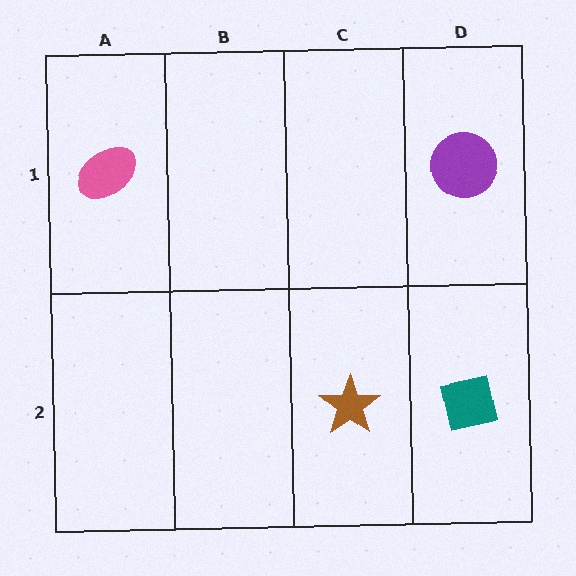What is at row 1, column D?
A purple circle.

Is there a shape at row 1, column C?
No, that cell is empty.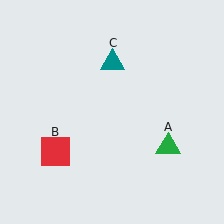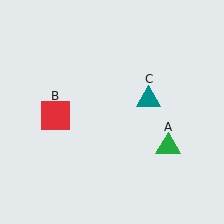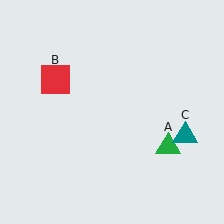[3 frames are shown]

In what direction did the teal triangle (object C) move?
The teal triangle (object C) moved down and to the right.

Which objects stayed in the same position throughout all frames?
Green triangle (object A) remained stationary.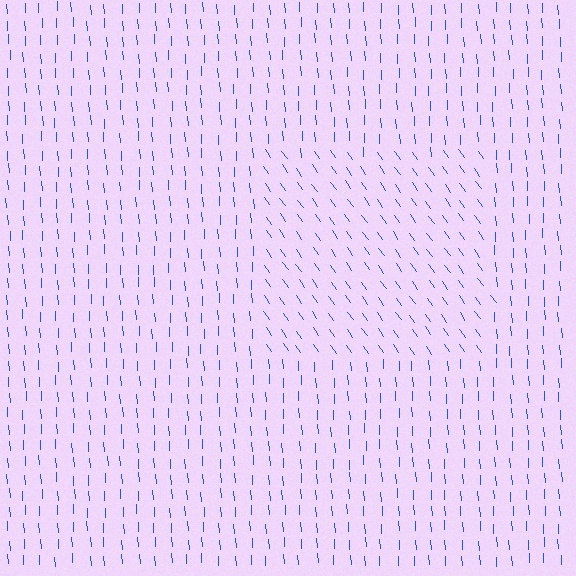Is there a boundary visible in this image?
Yes, there is a texture boundary formed by a change in line orientation.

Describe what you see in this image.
The image is filled with small blue line segments. A rectangle region in the image has lines oriented differently from the surrounding lines, creating a visible texture boundary.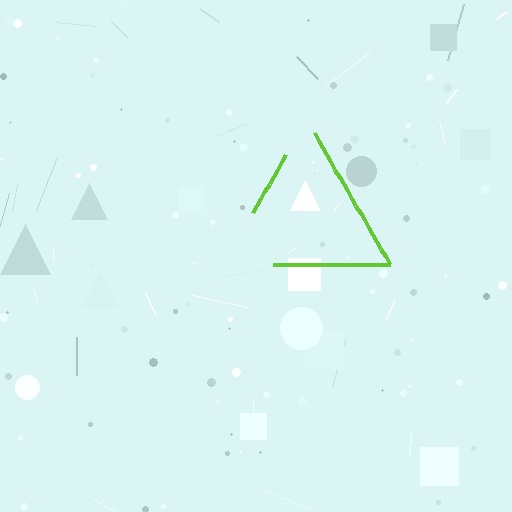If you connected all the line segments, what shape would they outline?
They would outline a triangle.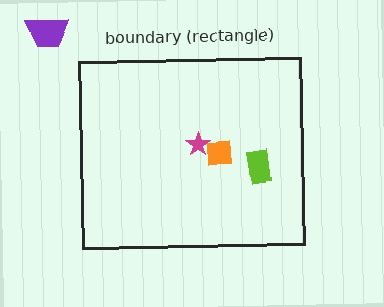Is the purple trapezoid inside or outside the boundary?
Outside.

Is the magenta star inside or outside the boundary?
Inside.